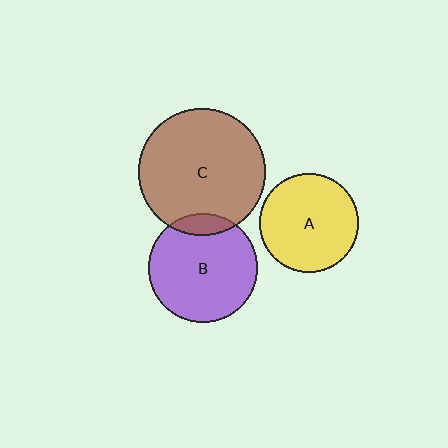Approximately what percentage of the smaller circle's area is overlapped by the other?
Approximately 10%.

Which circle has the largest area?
Circle C (brown).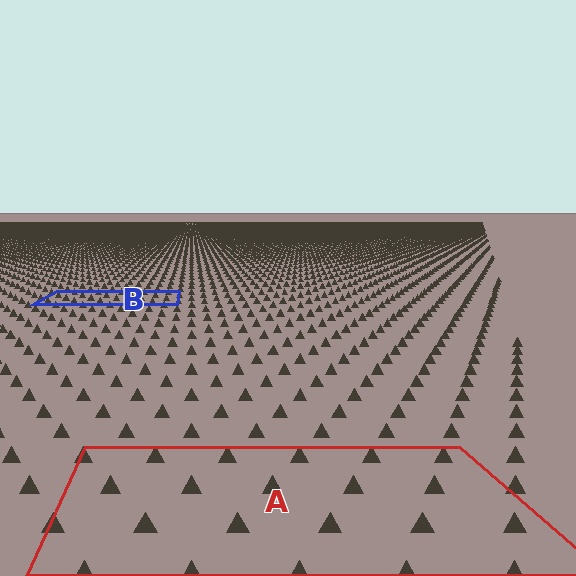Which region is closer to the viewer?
Region A is closer. The texture elements there are larger and more spread out.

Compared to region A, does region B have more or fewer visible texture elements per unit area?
Region B has more texture elements per unit area — they are packed more densely because it is farther away.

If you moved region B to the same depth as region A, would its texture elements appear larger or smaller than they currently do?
They would appear larger. At a closer depth, the same texture elements are projected at a bigger on-screen size.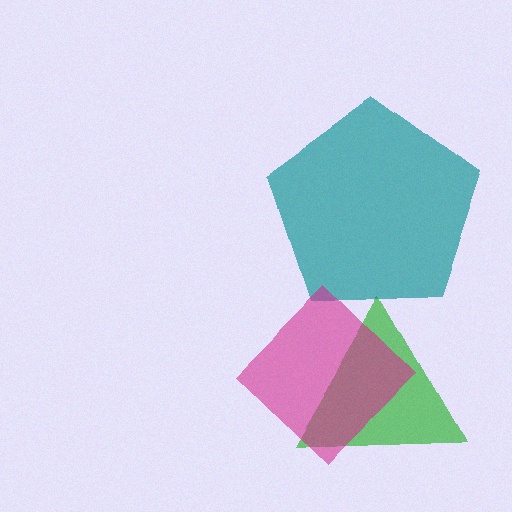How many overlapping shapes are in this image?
There are 3 overlapping shapes in the image.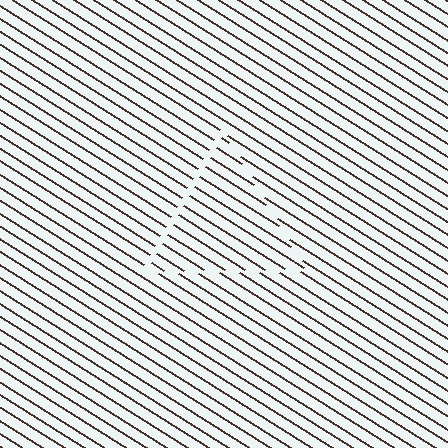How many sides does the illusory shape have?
3 sides — the line-ends trace a triangle.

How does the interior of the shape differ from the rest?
The interior of the shape contains the same grating, shifted by half a period — the contour is defined by the phase discontinuity where line-ends from the inner and outer gratings abut.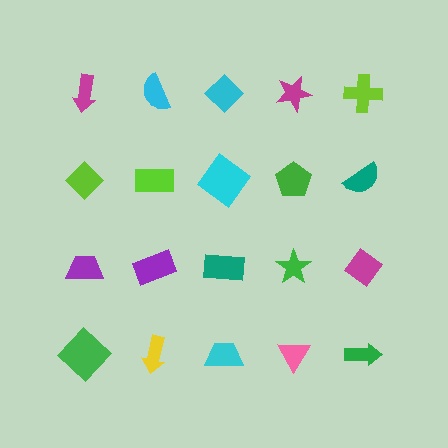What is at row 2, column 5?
A teal semicircle.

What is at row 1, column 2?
A cyan semicircle.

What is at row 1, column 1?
A magenta arrow.